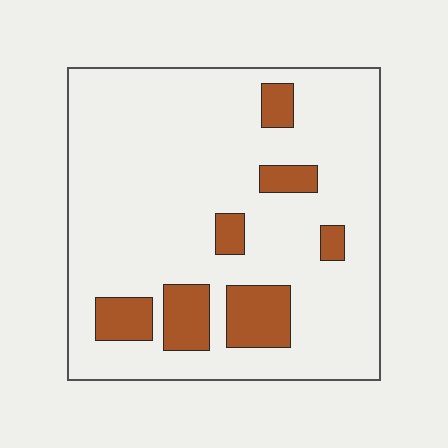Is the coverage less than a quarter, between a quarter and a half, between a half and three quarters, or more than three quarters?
Less than a quarter.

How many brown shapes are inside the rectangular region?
7.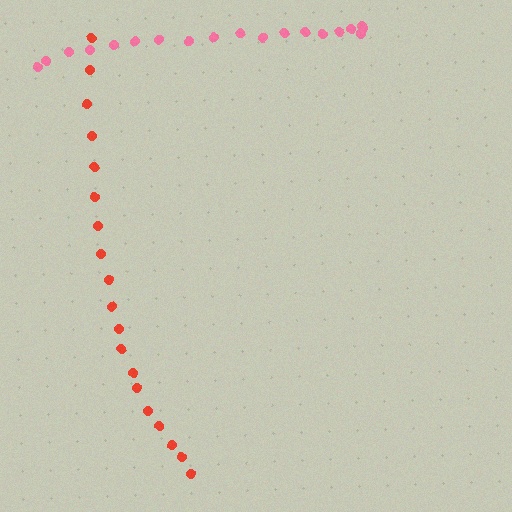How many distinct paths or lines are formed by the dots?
There are 2 distinct paths.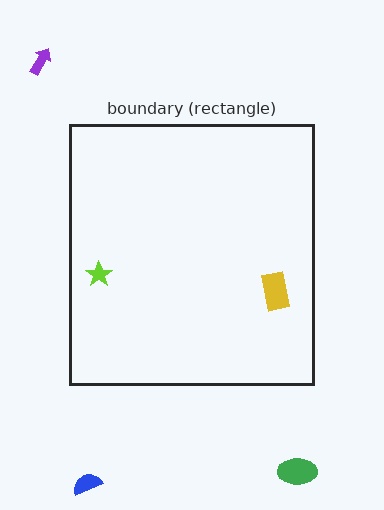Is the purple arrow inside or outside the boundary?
Outside.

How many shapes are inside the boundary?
2 inside, 3 outside.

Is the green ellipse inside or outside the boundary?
Outside.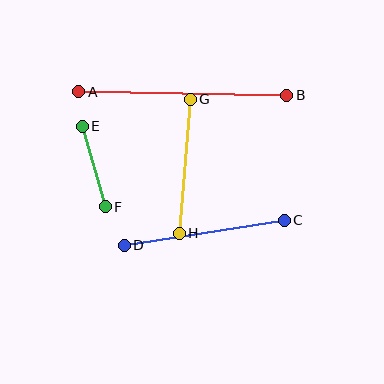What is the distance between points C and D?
The distance is approximately 162 pixels.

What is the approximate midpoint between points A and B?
The midpoint is at approximately (183, 94) pixels.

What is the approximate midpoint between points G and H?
The midpoint is at approximately (185, 166) pixels.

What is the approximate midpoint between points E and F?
The midpoint is at approximately (94, 167) pixels.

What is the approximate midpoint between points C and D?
The midpoint is at approximately (204, 233) pixels.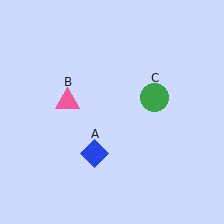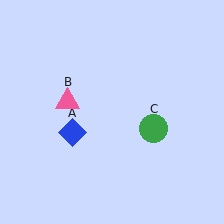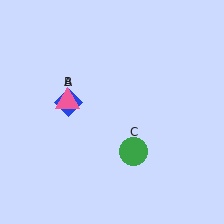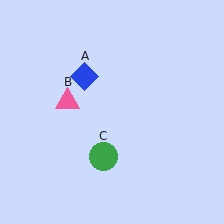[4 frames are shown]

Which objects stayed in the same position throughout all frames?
Pink triangle (object B) remained stationary.